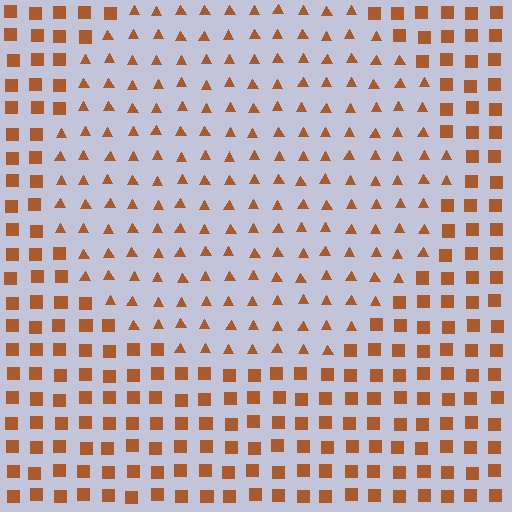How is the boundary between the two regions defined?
The boundary is defined by a change in element shape: triangles inside vs. squares outside. All elements share the same color and spacing.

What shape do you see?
I see a circle.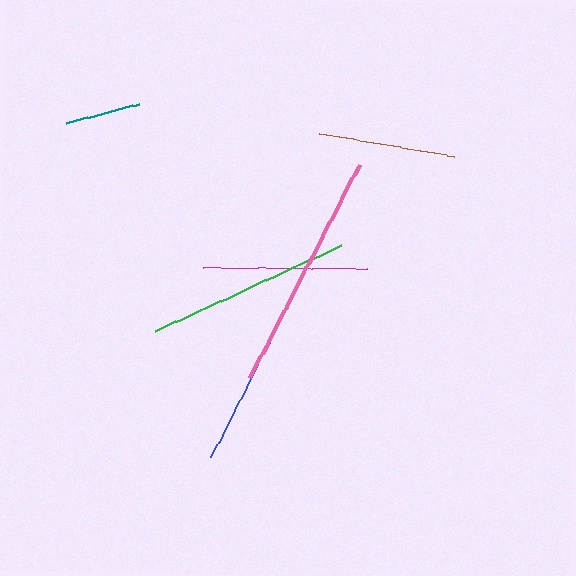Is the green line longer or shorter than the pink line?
The pink line is longer than the green line.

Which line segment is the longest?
The pink line is the longest at approximately 240 pixels.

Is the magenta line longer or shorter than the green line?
The green line is longer than the magenta line.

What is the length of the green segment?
The green segment is approximately 205 pixels long.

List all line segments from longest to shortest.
From longest to shortest: pink, green, blue, magenta, brown, teal.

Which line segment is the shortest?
The teal line is the shortest at approximately 76 pixels.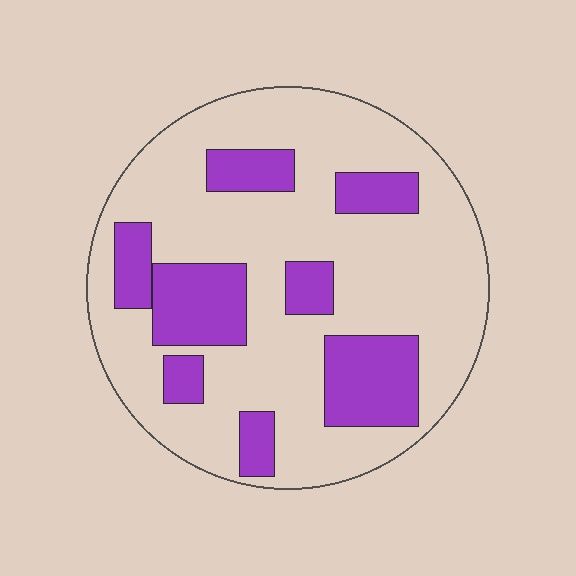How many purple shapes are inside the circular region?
8.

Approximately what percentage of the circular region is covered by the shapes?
Approximately 25%.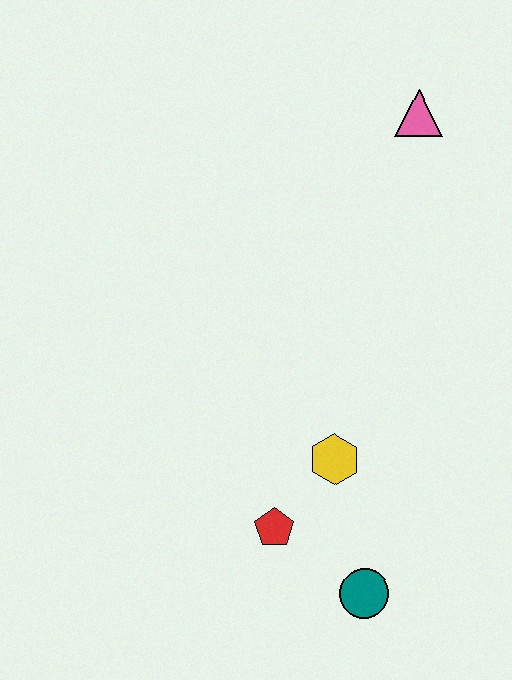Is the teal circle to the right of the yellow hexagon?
Yes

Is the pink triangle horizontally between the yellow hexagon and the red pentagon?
No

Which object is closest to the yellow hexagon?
The red pentagon is closest to the yellow hexagon.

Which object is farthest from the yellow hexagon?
The pink triangle is farthest from the yellow hexagon.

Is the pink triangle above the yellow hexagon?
Yes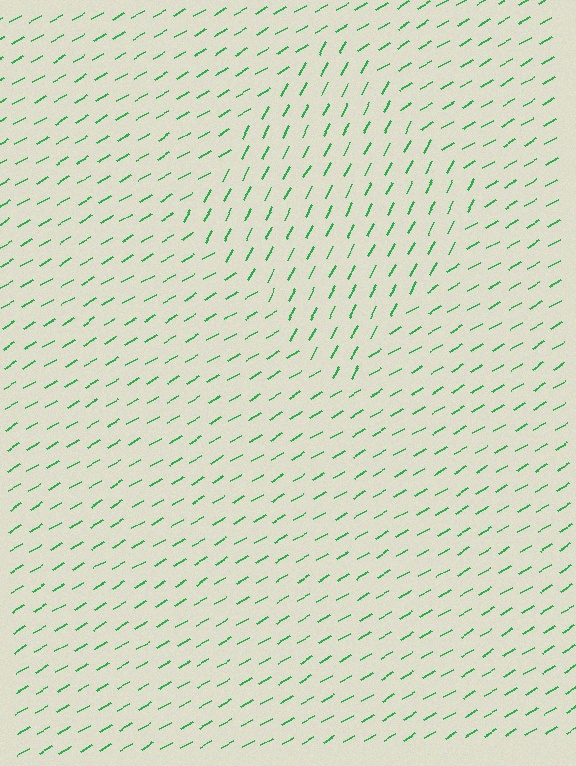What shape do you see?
I see a diamond.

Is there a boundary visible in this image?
Yes, there is a texture boundary formed by a change in line orientation.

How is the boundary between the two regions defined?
The boundary is defined purely by a change in line orientation (approximately 31 degrees difference). All lines are the same color and thickness.